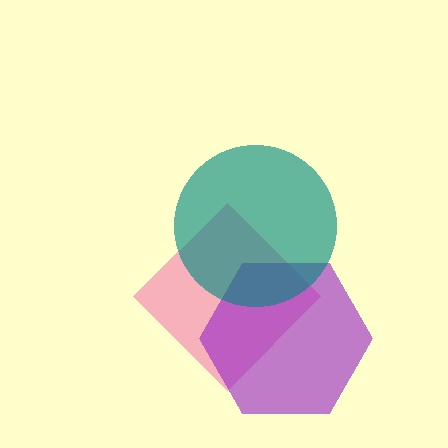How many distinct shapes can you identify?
There are 3 distinct shapes: a pink diamond, a purple hexagon, a teal circle.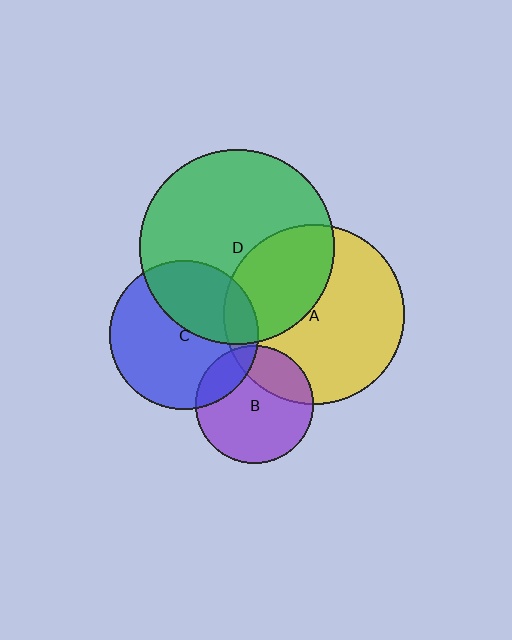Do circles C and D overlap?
Yes.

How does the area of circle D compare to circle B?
Approximately 2.7 times.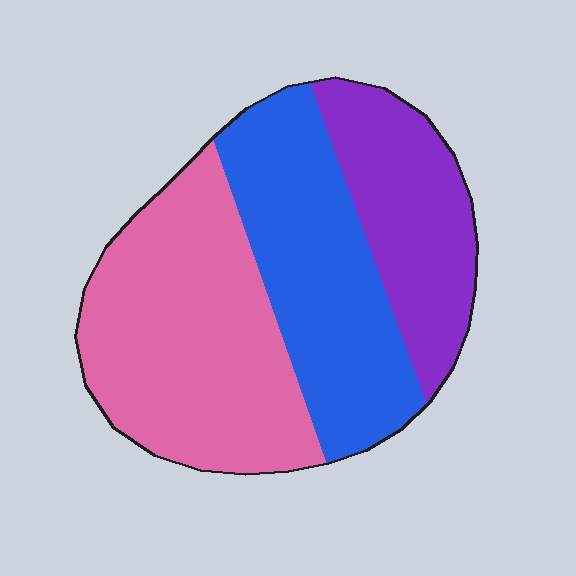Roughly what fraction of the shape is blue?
Blue takes up between a third and a half of the shape.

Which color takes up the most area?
Pink, at roughly 45%.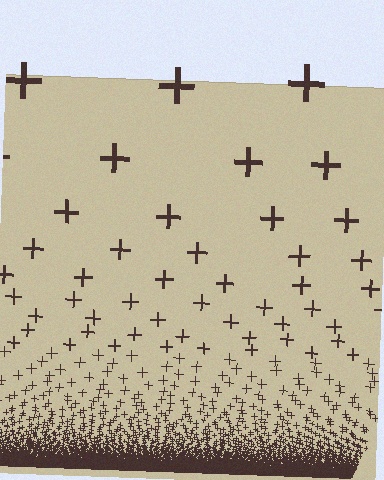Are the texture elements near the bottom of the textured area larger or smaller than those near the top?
Smaller. The gradient is inverted — elements near the bottom are smaller and denser.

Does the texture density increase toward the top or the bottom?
Density increases toward the bottom.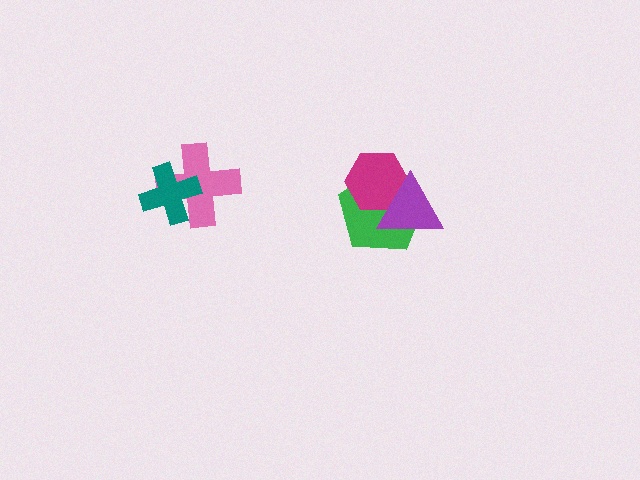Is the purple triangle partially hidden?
No, no other shape covers it.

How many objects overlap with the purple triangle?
2 objects overlap with the purple triangle.